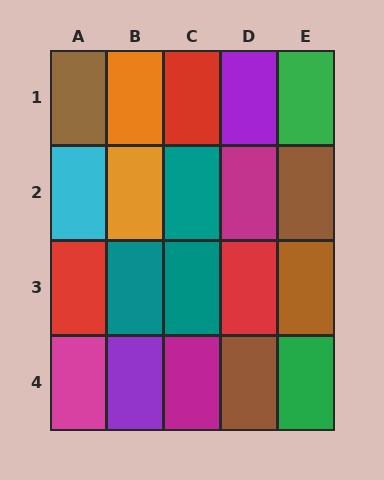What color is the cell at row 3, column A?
Red.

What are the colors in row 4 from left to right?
Magenta, purple, magenta, brown, green.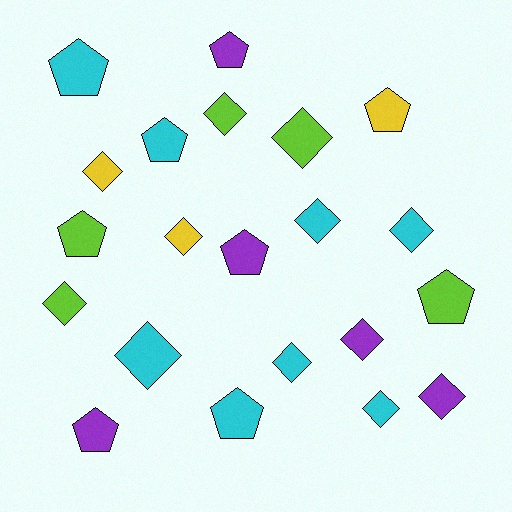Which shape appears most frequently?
Diamond, with 12 objects.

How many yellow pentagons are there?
There is 1 yellow pentagon.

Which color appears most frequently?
Cyan, with 8 objects.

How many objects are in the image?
There are 21 objects.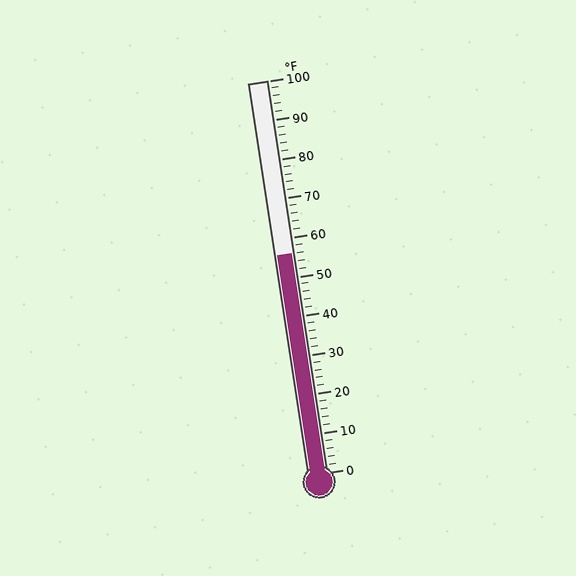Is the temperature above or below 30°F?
The temperature is above 30°F.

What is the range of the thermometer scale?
The thermometer scale ranges from 0°F to 100°F.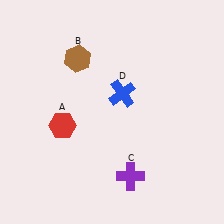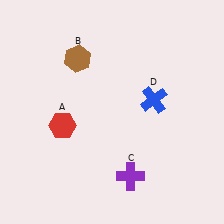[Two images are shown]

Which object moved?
The blue cross (D) moved right.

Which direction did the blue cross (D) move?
The blue cross (D) moved right.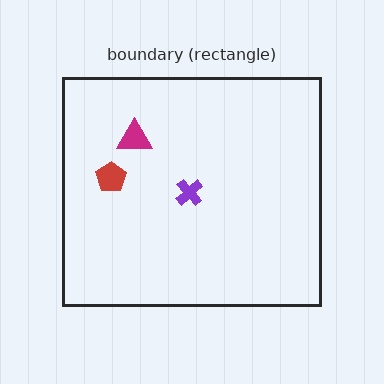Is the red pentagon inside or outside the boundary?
Inside.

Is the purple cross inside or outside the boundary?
Inside.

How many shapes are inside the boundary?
3 inside, 0 outside.